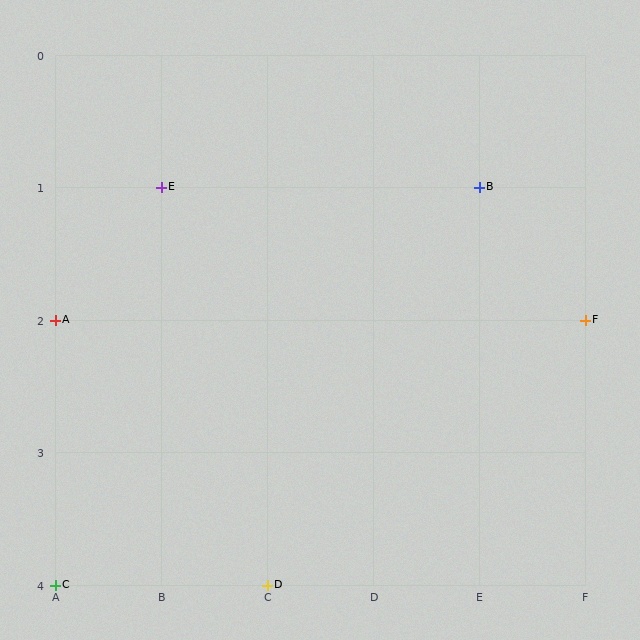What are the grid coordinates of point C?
Point C is at grid coordinates (A, 4).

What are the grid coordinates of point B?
Point B is at grid coordinates (E, 1).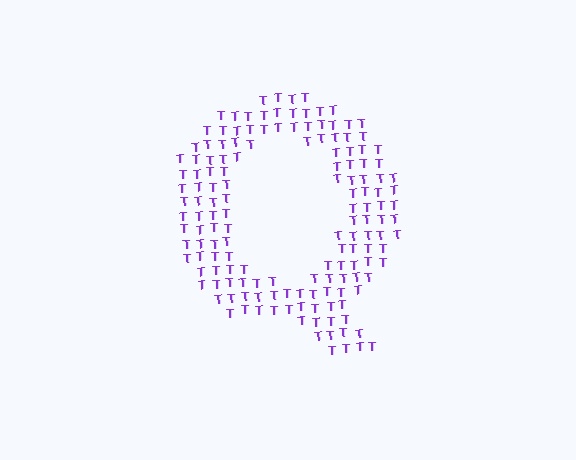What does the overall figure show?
The overall figure shows the letter Q.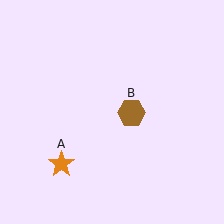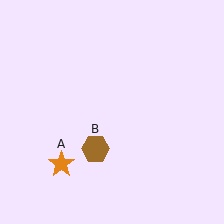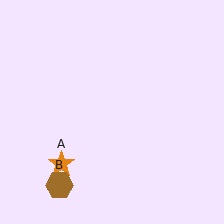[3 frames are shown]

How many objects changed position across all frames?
1 object changed position: brown hexagon (object B).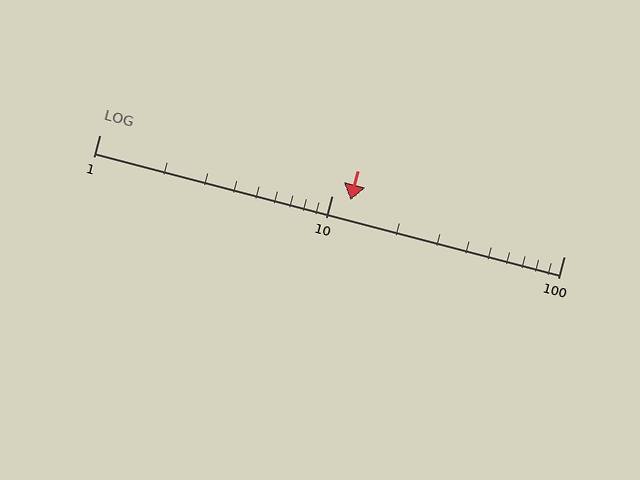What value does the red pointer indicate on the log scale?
The pointer indicates approximately 12.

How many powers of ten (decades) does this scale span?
The scale spans 2 decades, from 1 to 100.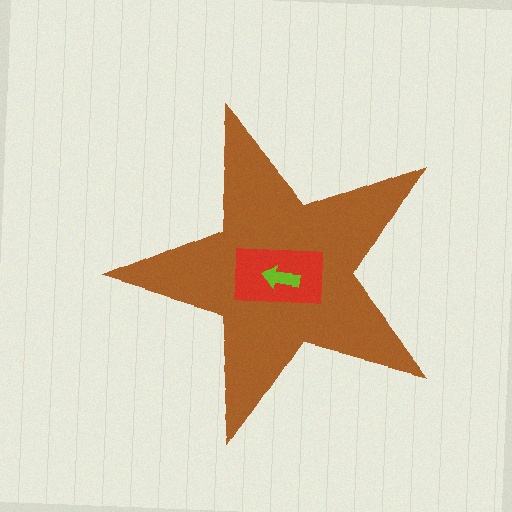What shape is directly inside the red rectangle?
The lime arrow.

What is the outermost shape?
The brown star.